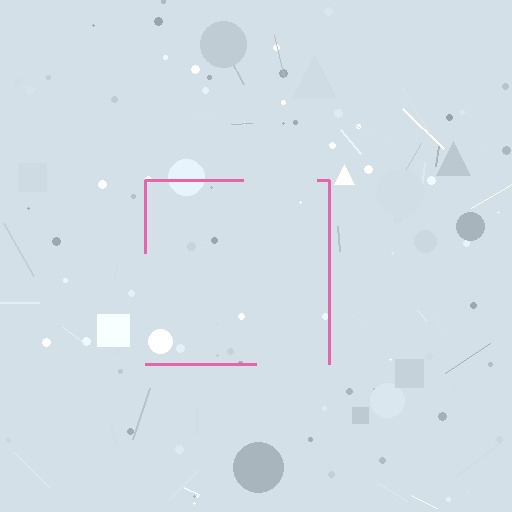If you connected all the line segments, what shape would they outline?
They would outline a square.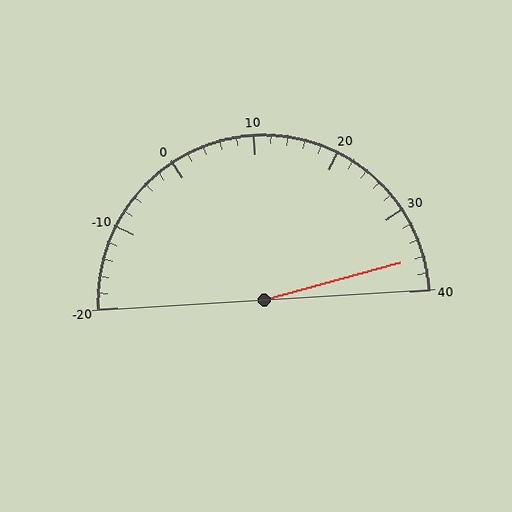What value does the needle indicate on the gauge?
The needle indicates approximately 36.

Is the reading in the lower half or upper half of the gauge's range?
The reading is in the upper half of the range (-20 to 40).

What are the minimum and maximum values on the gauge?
The gauge ranges from -20 to 40.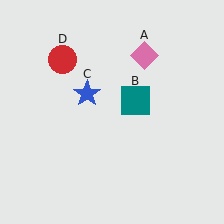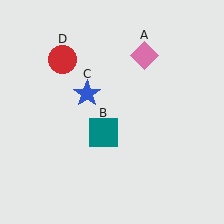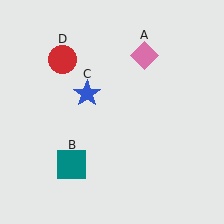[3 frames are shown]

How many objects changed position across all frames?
1 object changed position: teal square (object B).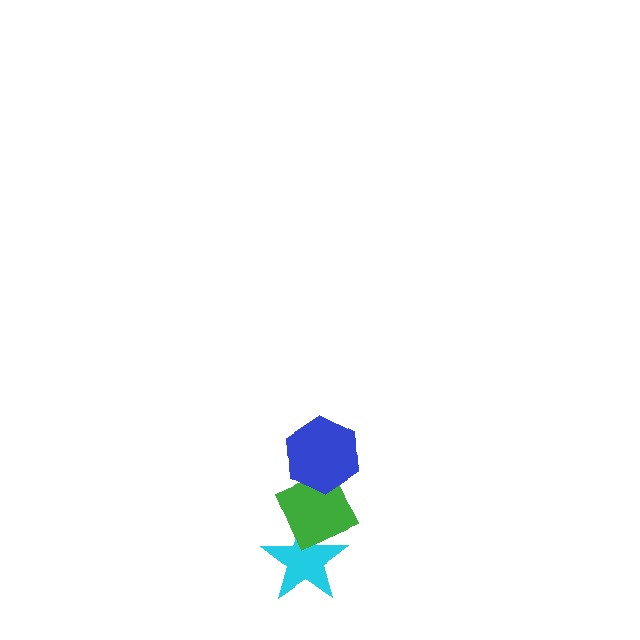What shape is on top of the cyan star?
The green diamond is on top of the cyan star.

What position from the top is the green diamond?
The green diamond is 2nd from the top.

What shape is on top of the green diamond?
The blue hexagon is on top of the green diamond.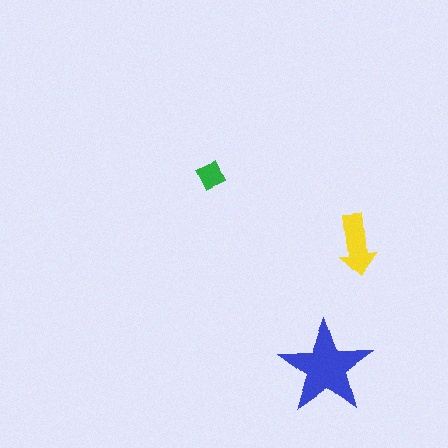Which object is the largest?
The blue star.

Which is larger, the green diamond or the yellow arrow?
The yellow arrow.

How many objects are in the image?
There are 3 objects in the image.